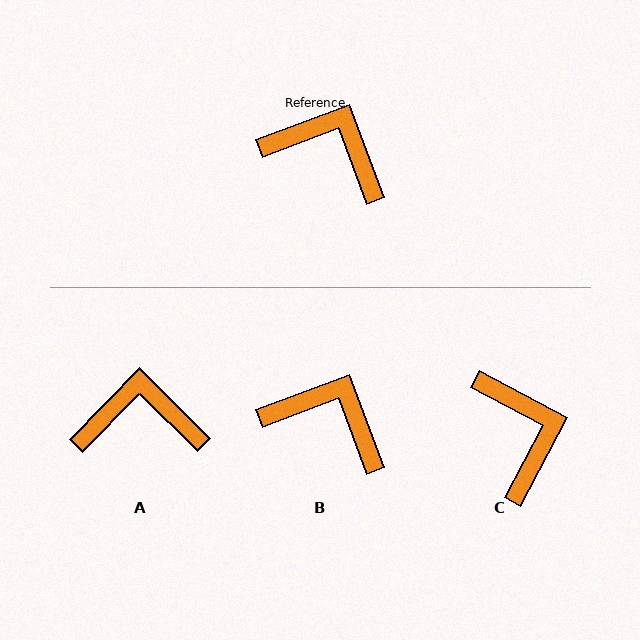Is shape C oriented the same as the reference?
No, it is off by about 49 degrees.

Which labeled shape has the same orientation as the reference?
B.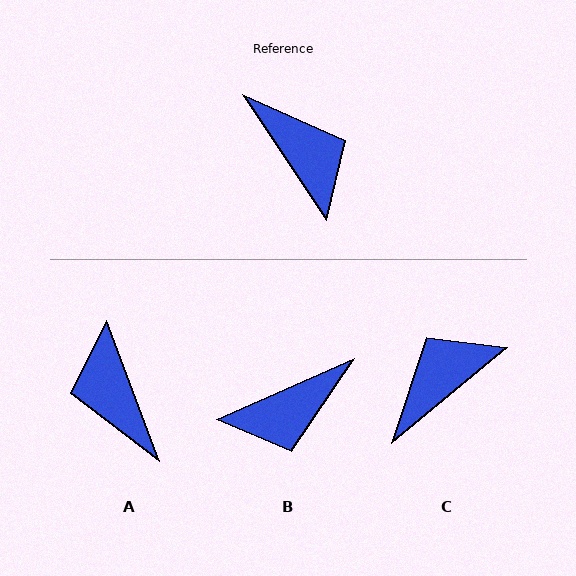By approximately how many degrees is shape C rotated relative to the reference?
Approximately 96 degrees counter-clockwise.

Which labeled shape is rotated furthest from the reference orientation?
A, about 167 degrees away.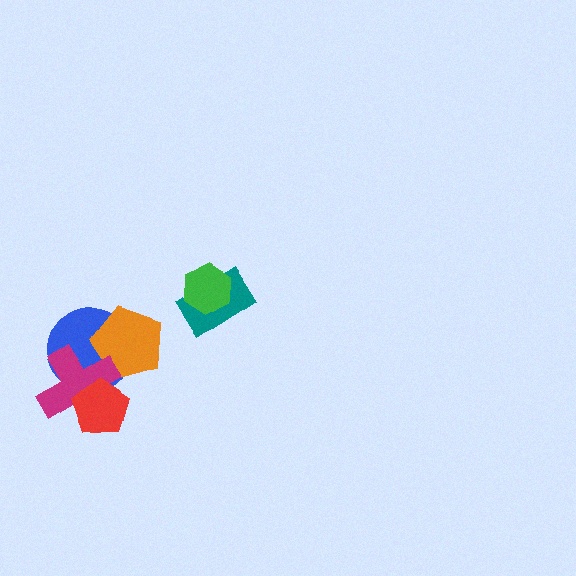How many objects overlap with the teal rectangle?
1 object overlaps with the teal rectangle.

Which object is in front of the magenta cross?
The red pentagon is in front of the magenta cross.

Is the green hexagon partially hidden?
No, no other shape covers it.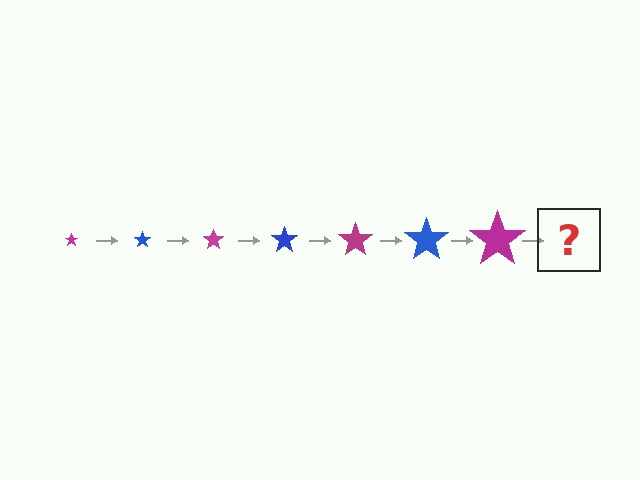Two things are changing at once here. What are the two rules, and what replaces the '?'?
The two rules are that the star grows larger each step and the color cycles through magenta and blue. The '?' should be a blue star, larger than the previous one.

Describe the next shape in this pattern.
It should be a blue star, larger than the previous one.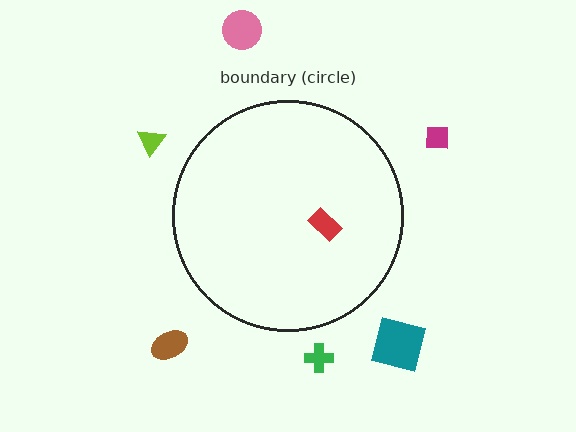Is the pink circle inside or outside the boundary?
Outside.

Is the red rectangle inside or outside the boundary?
Inside.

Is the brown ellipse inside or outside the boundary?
Outside.